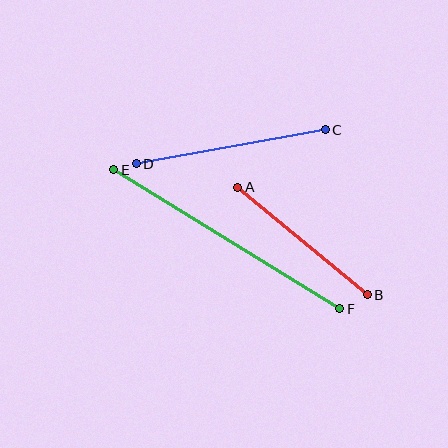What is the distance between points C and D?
The distance is approximately 192 pixels.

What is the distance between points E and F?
The distance is approximately 265 pixels.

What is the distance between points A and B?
The distance is approximately 168 pixels.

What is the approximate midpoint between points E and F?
The midpoint is at approximately (227, 239) pixels.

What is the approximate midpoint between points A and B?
The midpoint is at approximately (303, 241) pixels.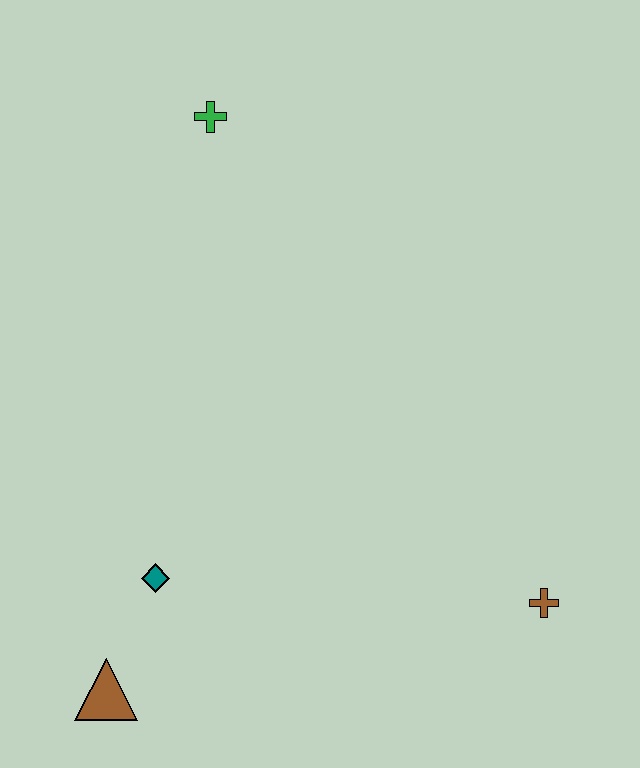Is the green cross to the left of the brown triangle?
No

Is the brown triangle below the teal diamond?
Yes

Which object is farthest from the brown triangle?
The green cross is farthest from the brown triangle.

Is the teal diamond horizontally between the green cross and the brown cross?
No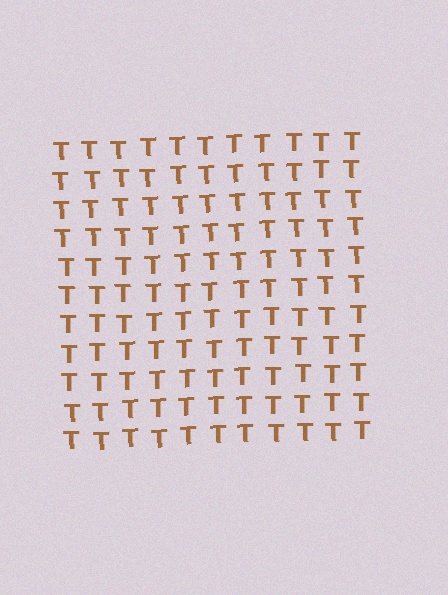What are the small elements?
The small elements are letter T's.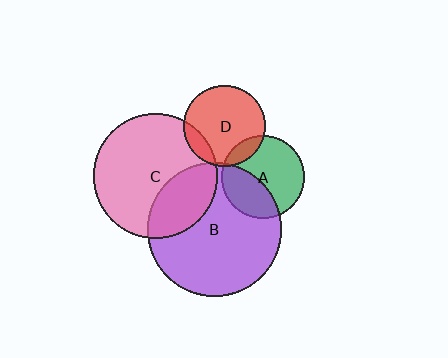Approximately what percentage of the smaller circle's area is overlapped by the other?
Approximately 5%.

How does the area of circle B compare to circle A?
Approximately 2.6 times.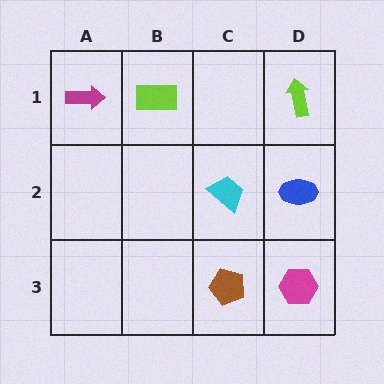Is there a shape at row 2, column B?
No, that cell is empty.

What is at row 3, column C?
A brown pentagon.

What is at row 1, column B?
A lime rectangle.